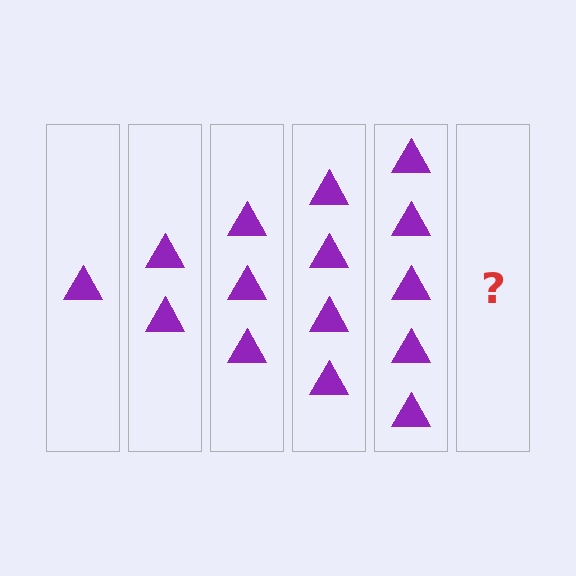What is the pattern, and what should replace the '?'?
The pattern is that each step adds one more triangle. The '?' should be 6 triangles.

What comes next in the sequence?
The next element should be 6 triangles.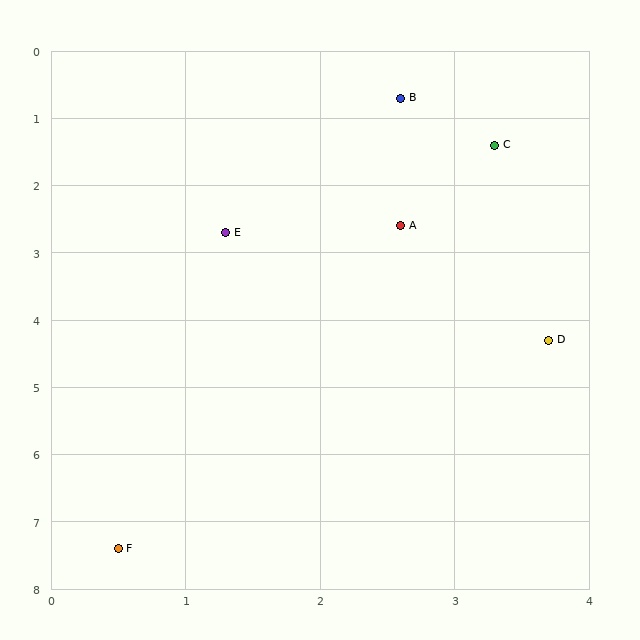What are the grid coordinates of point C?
Point C is at approximately (3.3, 1.4).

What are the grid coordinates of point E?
Point E is at approximately (1.3, 2.7).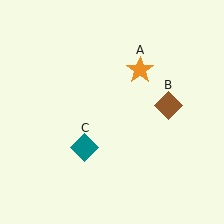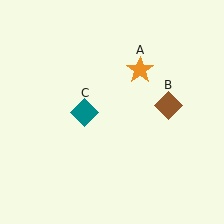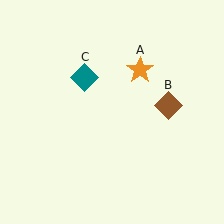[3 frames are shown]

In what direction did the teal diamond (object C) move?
The teal diamond (object C) moved up.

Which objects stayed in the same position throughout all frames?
Orange star (object A) and brown diamond (object B) remained stationary.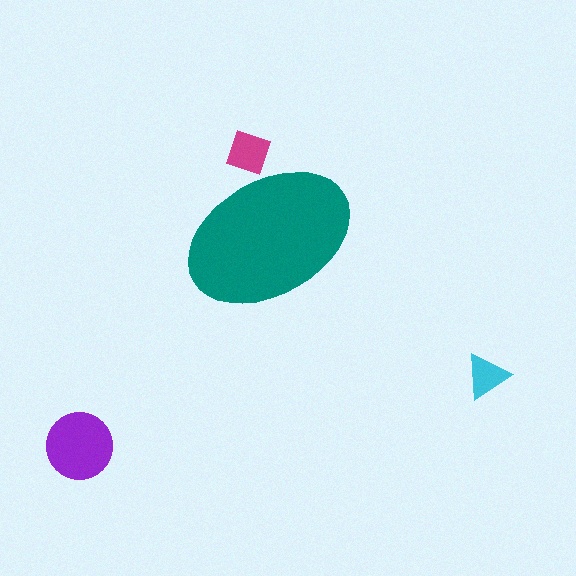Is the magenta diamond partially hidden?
Yes, the magenta diamond is partially hidden behind the teal ellipse.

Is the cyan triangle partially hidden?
No, the cyan triangle is fully visible.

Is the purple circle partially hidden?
No, the purple circle is fully visible.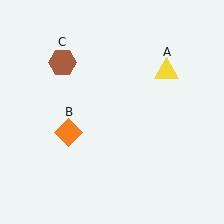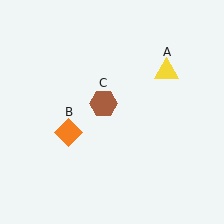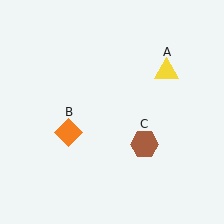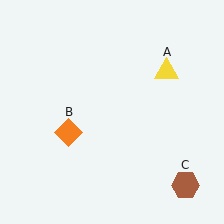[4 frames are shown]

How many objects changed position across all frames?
1 object changed position: brown hexagon (object C).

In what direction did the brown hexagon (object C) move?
The brown hexagon (object C) moved down and to the right.